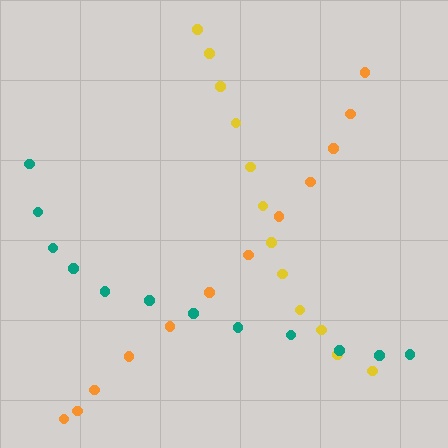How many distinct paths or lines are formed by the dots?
There are 3 distinct paths.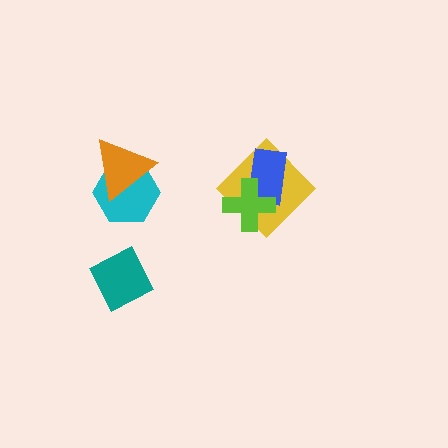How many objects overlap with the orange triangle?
1 object overlaps with the orange triangle.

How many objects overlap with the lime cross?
2 objects overlap with the lime cross.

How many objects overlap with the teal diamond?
0 objects overlap with the teal diamond.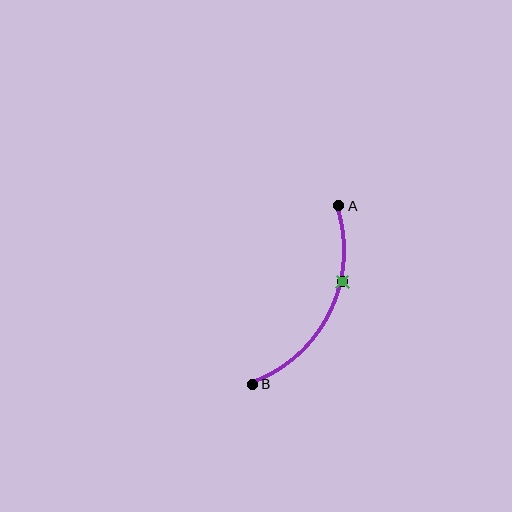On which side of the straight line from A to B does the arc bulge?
The arc bulges to the right of the straight line connecting A and B.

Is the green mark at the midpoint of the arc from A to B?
No. The green mark lies on the arc but is closer to endpoint A. The arc midpoint would be at the point on the curve equidistant along the arc from both A and B.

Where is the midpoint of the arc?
The arc midpoint is the point on the curve farthest from the straight line joining A and B. It sits to the right of that line.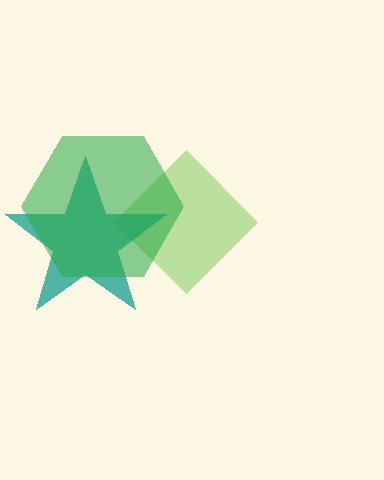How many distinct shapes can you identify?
There are 3 distinct shapes: a lime diamond, a teal star, a green hexagon.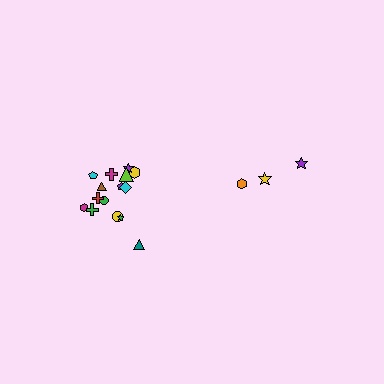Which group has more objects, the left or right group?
The left group.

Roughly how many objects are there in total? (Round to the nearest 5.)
Roughly 20 objects in total.